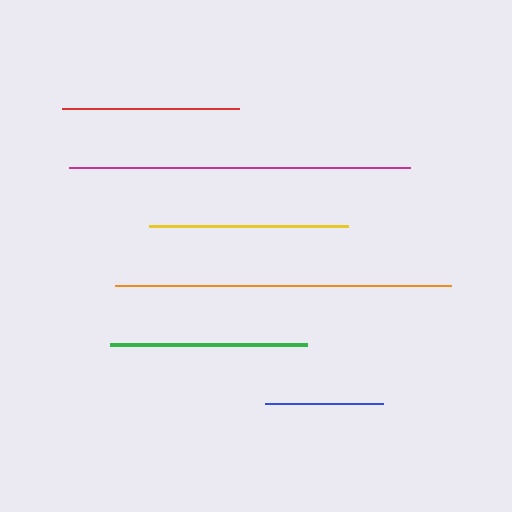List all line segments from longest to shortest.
From longest to shortest: magenta, orange, yellow, green, red, blue.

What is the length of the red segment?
The red segment is approximately 176 pixels long.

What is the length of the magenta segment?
The magenta segment is approximately 341 pixels long.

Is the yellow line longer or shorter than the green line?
The yellow line is longer than the green line.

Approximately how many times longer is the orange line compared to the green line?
The orange line is approximately 1.7 times the length of the green line.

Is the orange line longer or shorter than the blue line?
The orange line is longer than the blue line.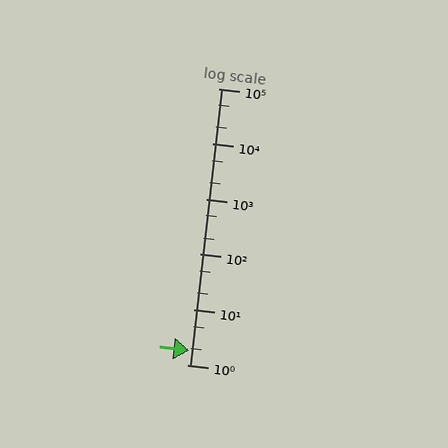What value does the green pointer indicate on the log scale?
The pointer indicates approximately 1.8.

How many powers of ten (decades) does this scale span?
The scale spans 5 decades, from 1 to 100000.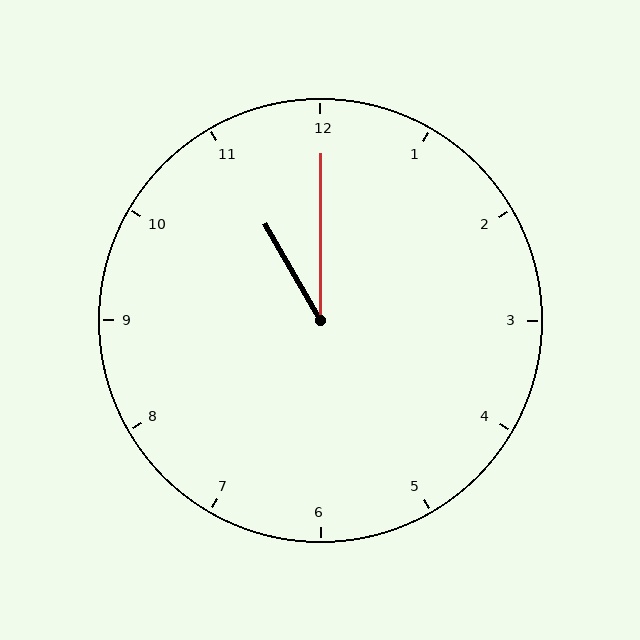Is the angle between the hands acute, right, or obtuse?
It is acute.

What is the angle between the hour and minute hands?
Approximately 30 degrees.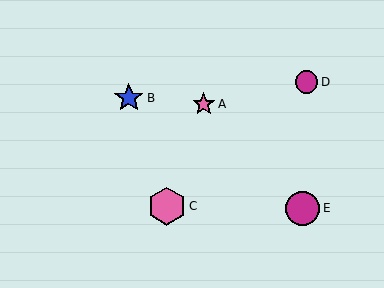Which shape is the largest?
The pink hexagon (labeled C) is the largest.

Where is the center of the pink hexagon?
The center of the pink hexagon is at (167, 206).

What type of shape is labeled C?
Shape C is a pink hexagon.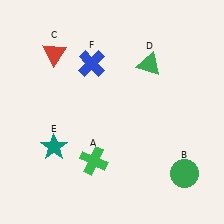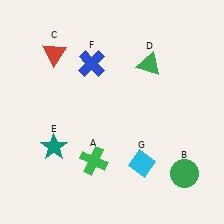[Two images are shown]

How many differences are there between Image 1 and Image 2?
There is 1 difference between the two images.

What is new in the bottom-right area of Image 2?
A cyan diamond (G) was added in the bottom-right area of Image 2.